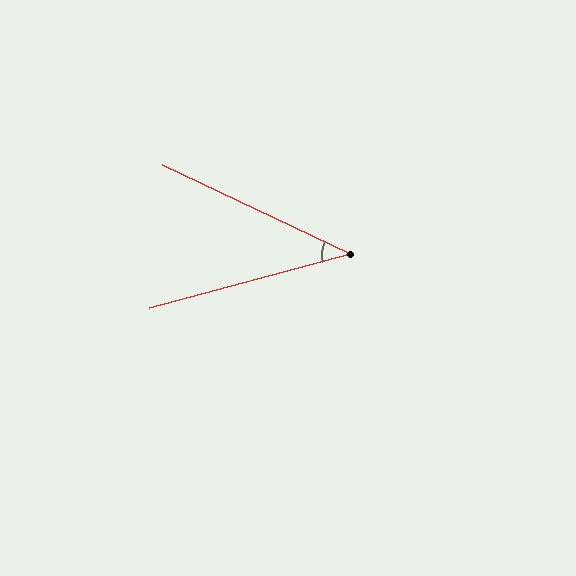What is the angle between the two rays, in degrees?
Approximately 40 degrees.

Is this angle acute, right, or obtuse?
It is acute.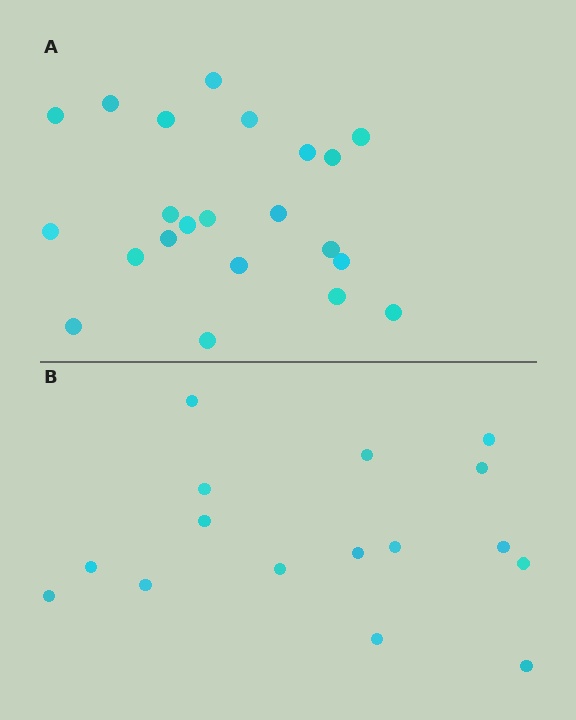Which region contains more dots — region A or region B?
Region A (the top region) has more dots.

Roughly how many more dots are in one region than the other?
Region A has about 6 more dots than region B.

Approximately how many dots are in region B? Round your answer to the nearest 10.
About 20 dots. (The exact count is 16, which rounds to 20.)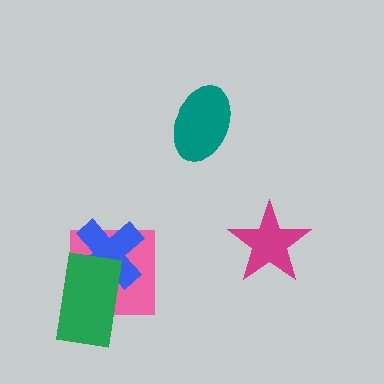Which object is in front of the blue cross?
The green rectangle is in front of the blue cross.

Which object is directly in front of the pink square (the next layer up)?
The blue cross is directly in front of the pink square.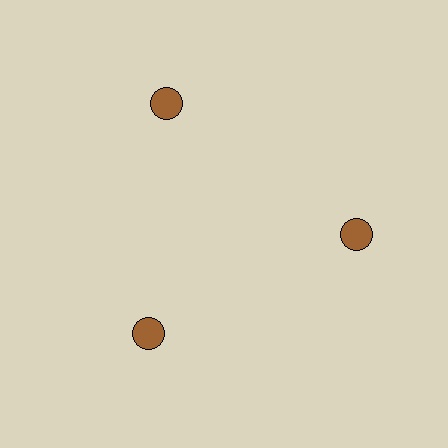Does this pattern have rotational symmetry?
Yes, this pattern has 3-fold rotational symmetry. It looks the same after rotating 120 degrees around the center.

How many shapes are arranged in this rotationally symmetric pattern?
There are 3 shapes, arranged in 3 groups of 1.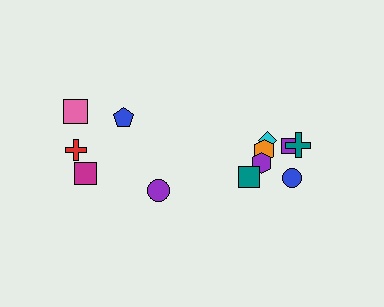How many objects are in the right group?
There are 7 objects.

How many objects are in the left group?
There are 5 objects.